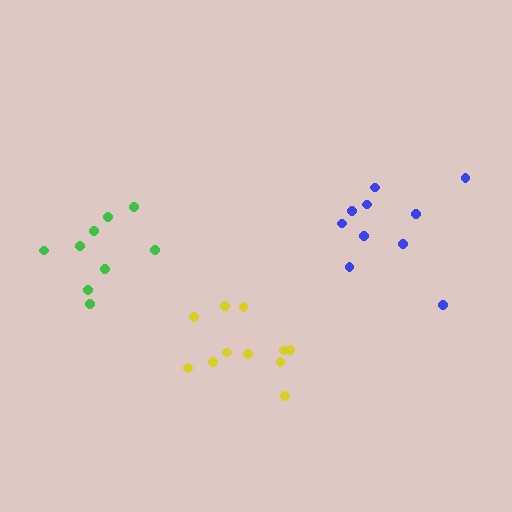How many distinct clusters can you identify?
There are 3 distinct clusters.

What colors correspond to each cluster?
The clusters are colored: blue, yellow, green.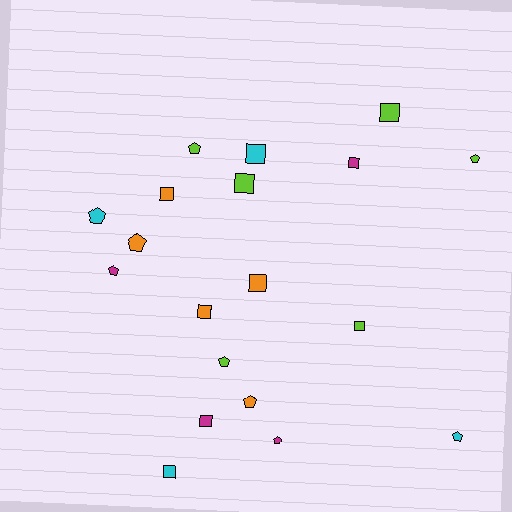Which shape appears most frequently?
Square, with 10 objects.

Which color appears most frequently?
Lime, with 6 objects.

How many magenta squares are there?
There are 2 magenta squares.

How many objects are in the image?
There are 19 objects.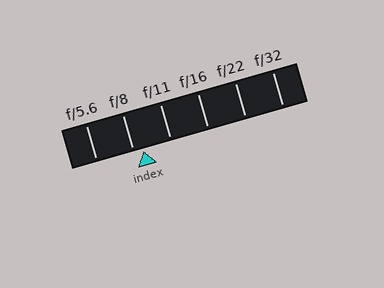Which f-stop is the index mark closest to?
The index mark is closest to f/8.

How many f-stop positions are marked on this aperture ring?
There are 6 f-stop positions marked.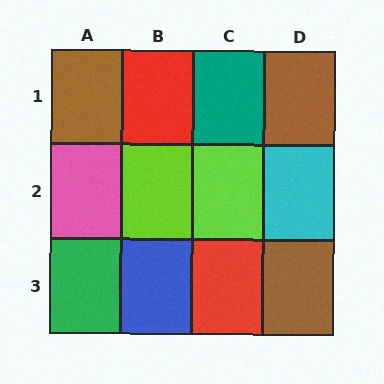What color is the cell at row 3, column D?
Brown.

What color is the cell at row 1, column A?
Brown.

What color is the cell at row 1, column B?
Red.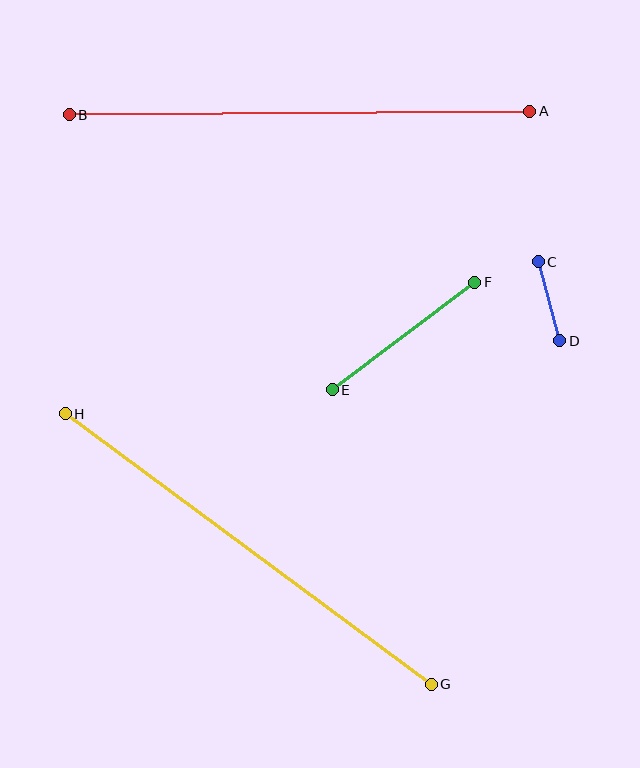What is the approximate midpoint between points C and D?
The midpoint is at approximately (549, 301) pixels.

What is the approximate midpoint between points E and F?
The midpoint is at approximately (403, 336) pixels.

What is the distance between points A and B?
The distance is approximately 460 pixels.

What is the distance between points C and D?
The distance is approximately 82 pixels.